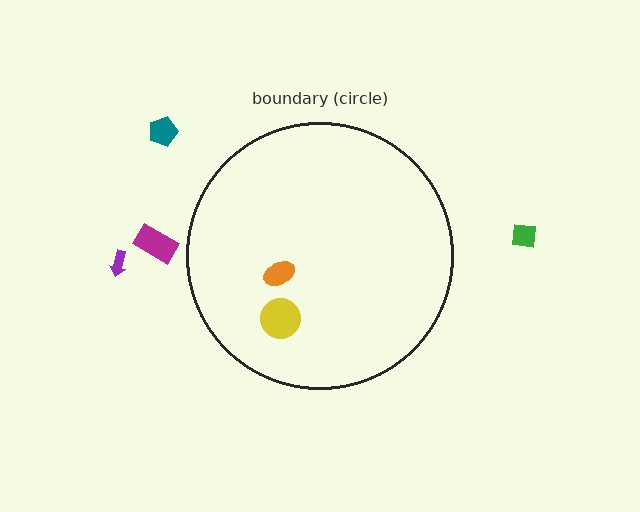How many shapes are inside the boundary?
2 inside, 4 outside.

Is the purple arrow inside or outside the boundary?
Outside.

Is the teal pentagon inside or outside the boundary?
Outside.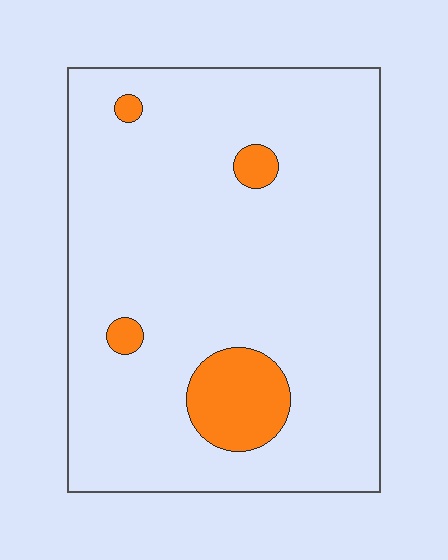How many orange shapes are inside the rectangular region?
4.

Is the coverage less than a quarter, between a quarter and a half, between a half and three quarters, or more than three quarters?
Less than a quarter.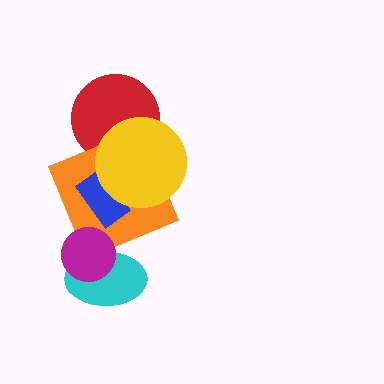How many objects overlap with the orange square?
4 objects overlap with the orange square.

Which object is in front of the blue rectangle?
The yellow circle is in front of the blue rectangle.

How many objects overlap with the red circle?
2 objects overlap with the red circle.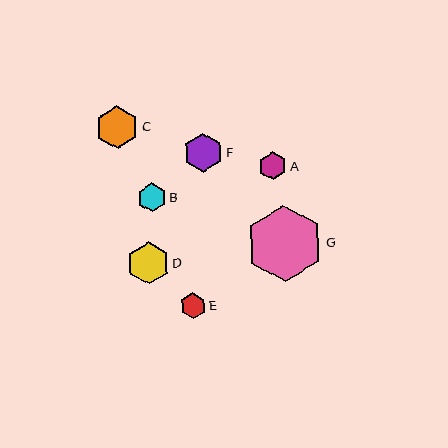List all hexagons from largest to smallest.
From largest to smallest: G, C, D, F, B, A, E.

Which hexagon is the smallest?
Hexagon E is the smallest with a size of approximately 26 pixels.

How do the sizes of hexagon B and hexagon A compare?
Hexagon B and hexagon A are approximately the same size.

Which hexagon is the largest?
Hexagon G is the largest with a size of approximately 77 pixels.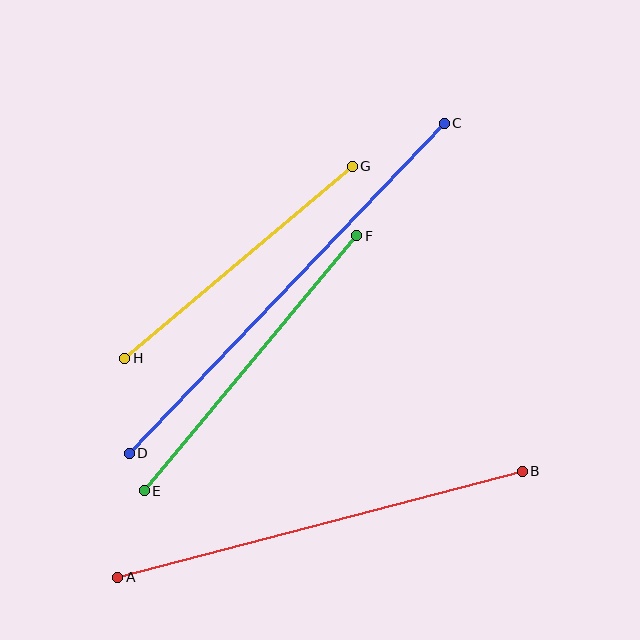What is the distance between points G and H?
The distance is approximately 298 pixels.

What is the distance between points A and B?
The distance is approximately 418 pixels.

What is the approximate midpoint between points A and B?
The midpoint is at approximately (320, 524) pixels.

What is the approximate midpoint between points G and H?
The midpoint is at approximately (238, 262) pixels.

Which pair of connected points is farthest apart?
Points C and D are farthest apart.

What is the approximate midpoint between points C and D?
The midpoint is at approximately (287, 288) pixels.